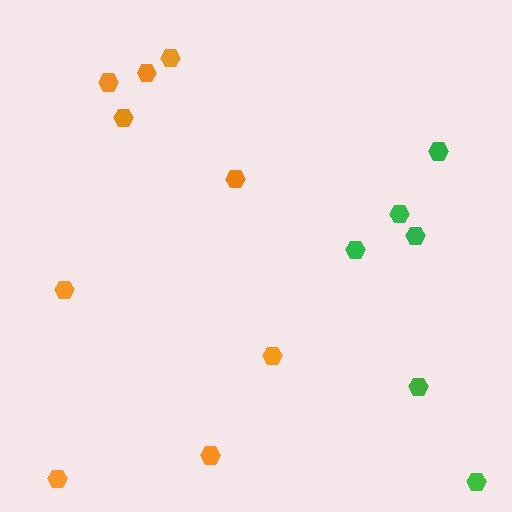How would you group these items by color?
There are 2 groups: one group of orange hexagons (9) and one group of green hexagons (6).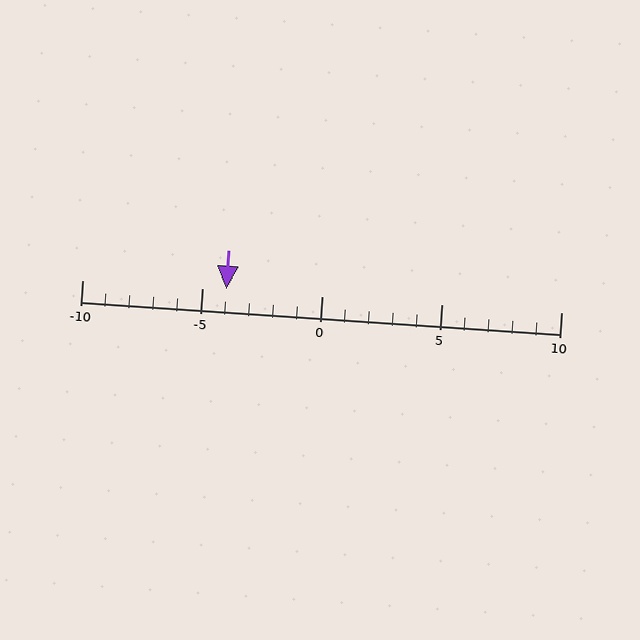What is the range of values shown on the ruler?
The ruler shows values from -10 to 10.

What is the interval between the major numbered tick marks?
The major tick marks are spaced 5 units apart.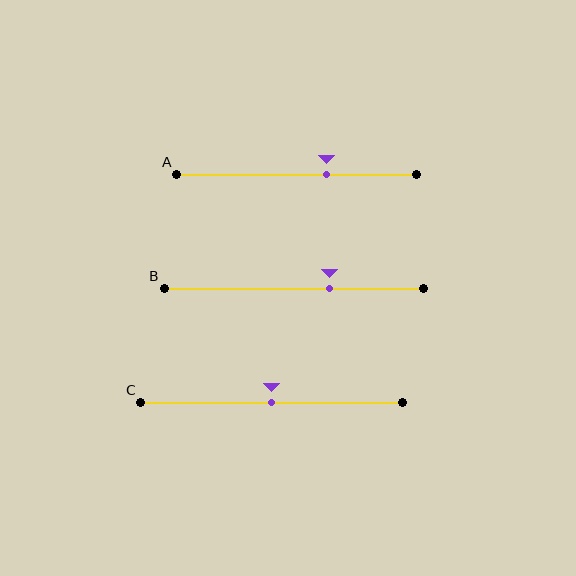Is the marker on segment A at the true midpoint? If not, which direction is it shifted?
No, the marker on segment A is shifted to the right by about 12% of the segment length.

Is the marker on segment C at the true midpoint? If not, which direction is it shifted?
Yes, the marker on segment C is at the true midpoint.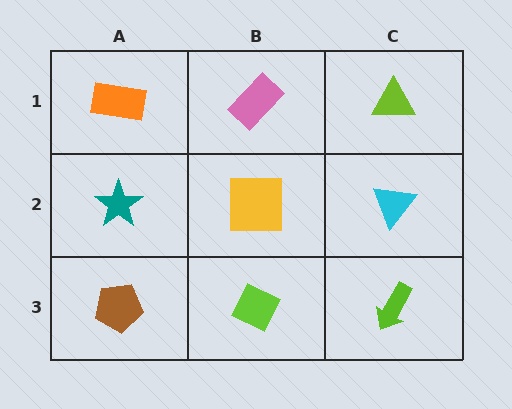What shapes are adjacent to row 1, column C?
A cyan triangle (row 2, column C), a pink rectangle (row 1, column B).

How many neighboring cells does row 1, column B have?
3.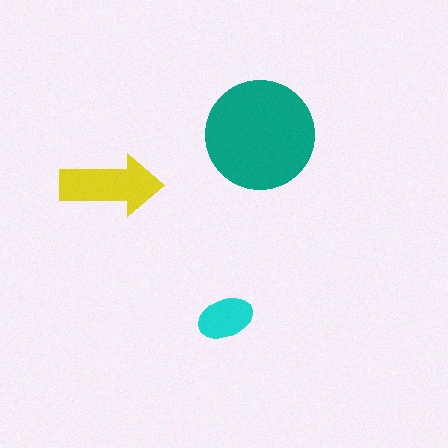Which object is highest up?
The teal circle is topmost.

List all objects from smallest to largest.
The cyan ellipse, the yellow arrow, the teal circle.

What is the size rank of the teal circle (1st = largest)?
1st.